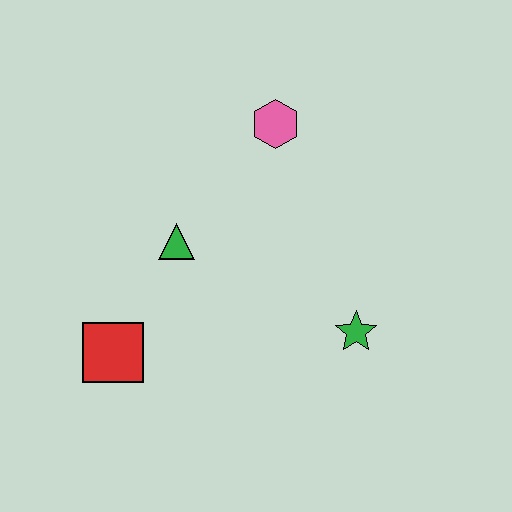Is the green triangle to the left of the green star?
Yes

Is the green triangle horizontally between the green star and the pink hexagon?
No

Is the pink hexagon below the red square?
No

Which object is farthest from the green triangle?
The green star is farthest from the green triangle.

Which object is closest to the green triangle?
The red square is closest to the green triangle.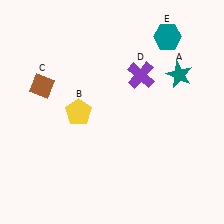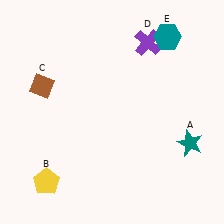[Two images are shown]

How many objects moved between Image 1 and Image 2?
3 objects moved between the two images.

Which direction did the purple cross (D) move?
The purple cross (D) moved up.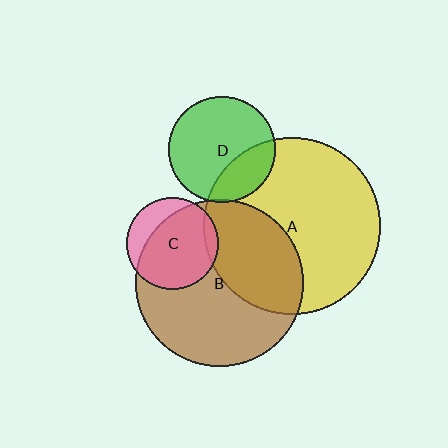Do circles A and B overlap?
Yes.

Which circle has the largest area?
Circle A (yellow).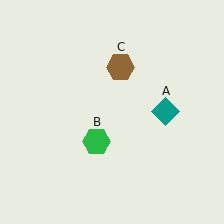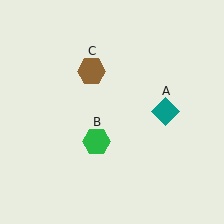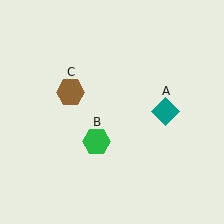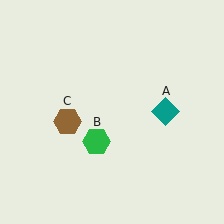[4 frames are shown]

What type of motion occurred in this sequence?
The brown hexagon (object C) rotated counterclockwise around the center of the scene.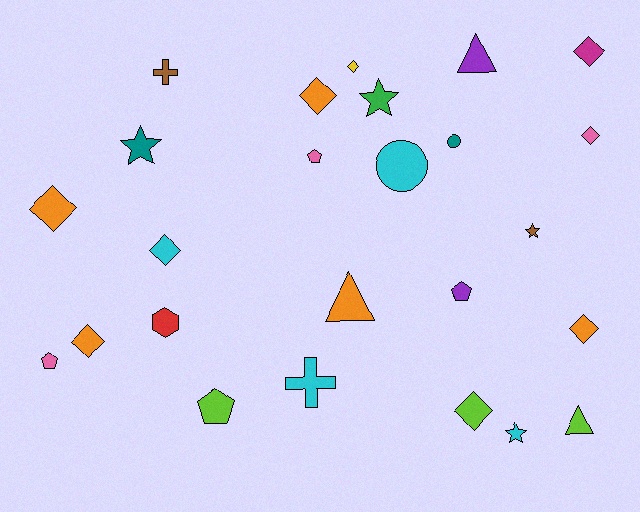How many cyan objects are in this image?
There are 4 cyan objects.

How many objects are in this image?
There are 25 objects.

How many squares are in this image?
There are no squares.